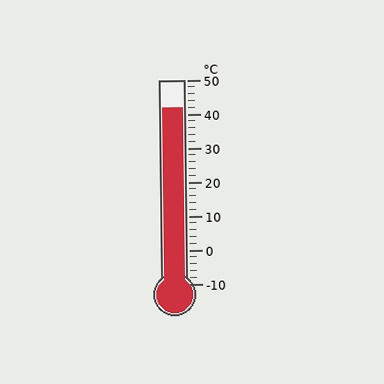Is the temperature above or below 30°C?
The temperature is above 30°C.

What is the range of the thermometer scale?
The thermometer scale ranges from -10°C to 50°C.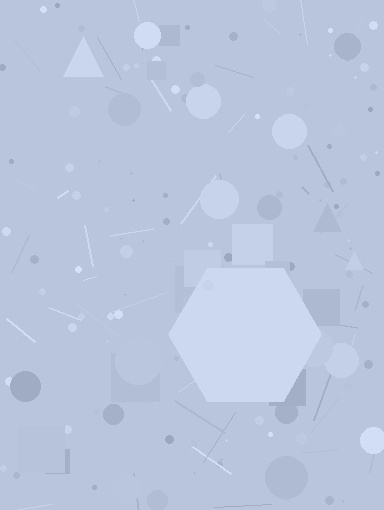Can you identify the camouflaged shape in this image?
The camouflaged shape is a hexagon.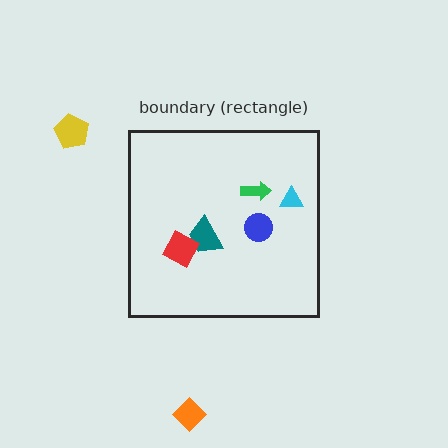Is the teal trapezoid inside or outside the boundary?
Inside.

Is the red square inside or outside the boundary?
Inside.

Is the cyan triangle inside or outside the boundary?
Inside.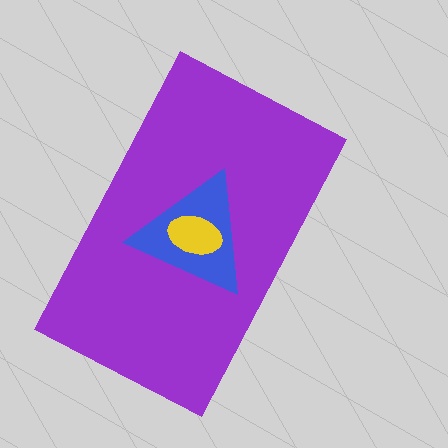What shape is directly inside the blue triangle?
The yellow ellipse.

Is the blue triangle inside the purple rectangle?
Yes.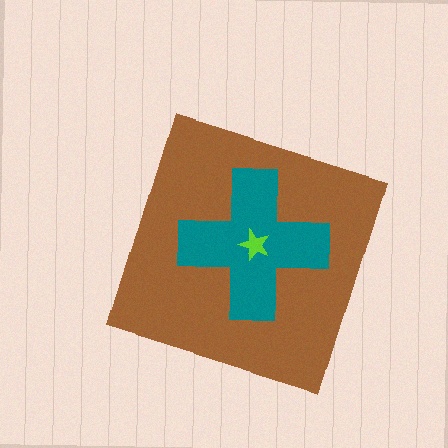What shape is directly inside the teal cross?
The lime star.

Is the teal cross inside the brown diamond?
Yes.